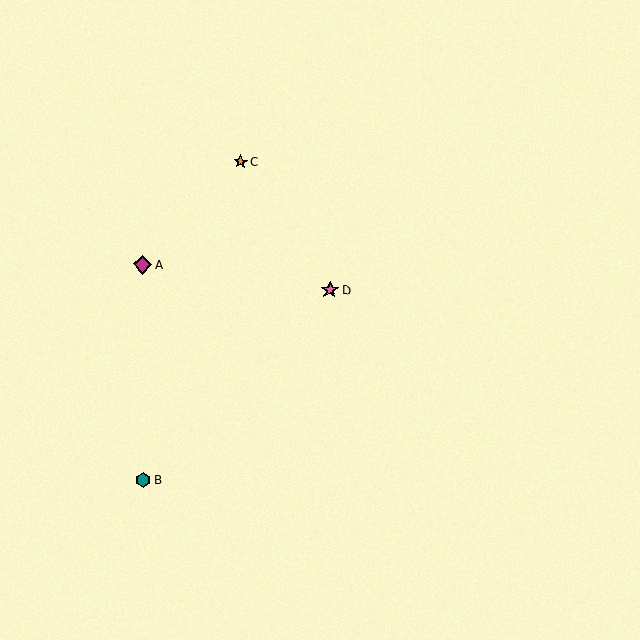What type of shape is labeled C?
Shape C is an orange star.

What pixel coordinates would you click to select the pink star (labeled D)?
Click at (330, 290) to select the pink star D.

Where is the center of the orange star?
The center of the orange star is at (241, 162).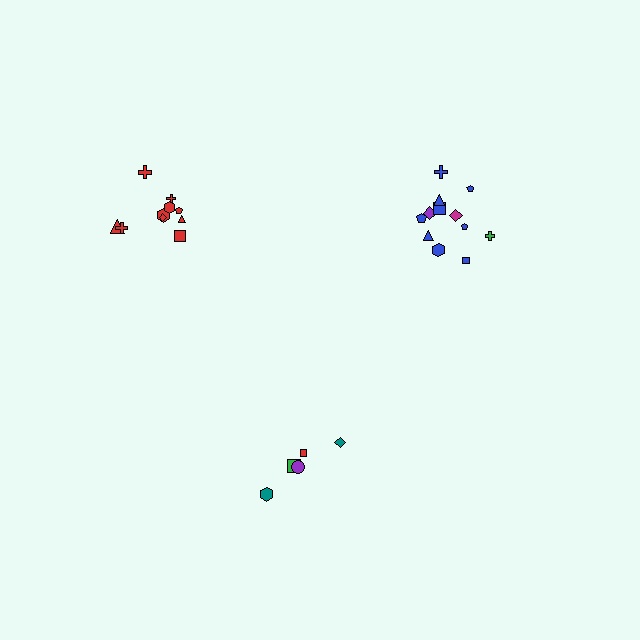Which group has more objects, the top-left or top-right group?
The top-right group.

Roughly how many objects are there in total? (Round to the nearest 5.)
Roughly 25 objects in total.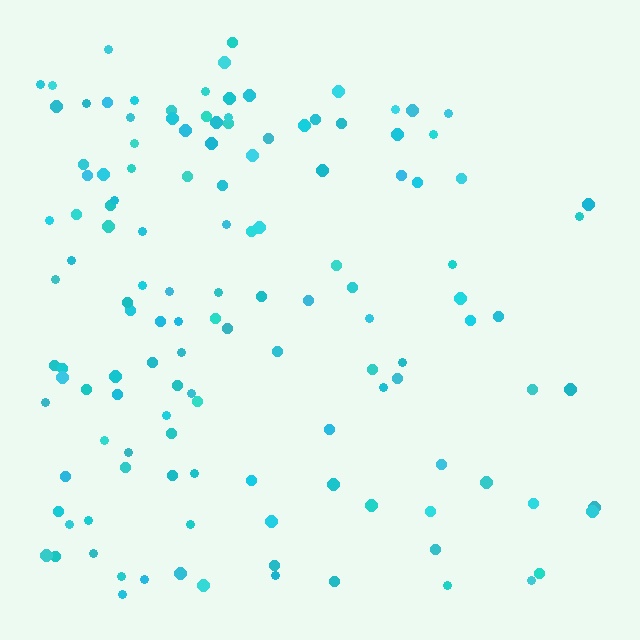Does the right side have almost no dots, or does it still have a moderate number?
Still a moderate number, just noticeably fewer than the left.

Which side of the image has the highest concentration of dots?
The left.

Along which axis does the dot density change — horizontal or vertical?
Horizontal.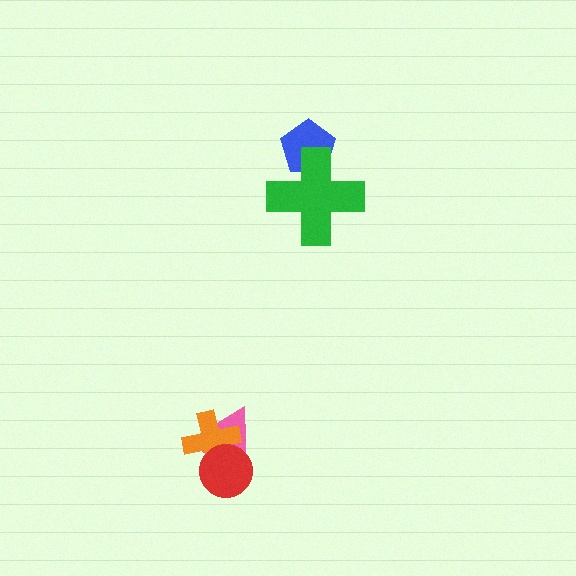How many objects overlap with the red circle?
2 objects overlap with the red circle.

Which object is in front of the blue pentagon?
The green cross is in front of the blue pentagon.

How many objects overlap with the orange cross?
2 objects overlap with the orange cross.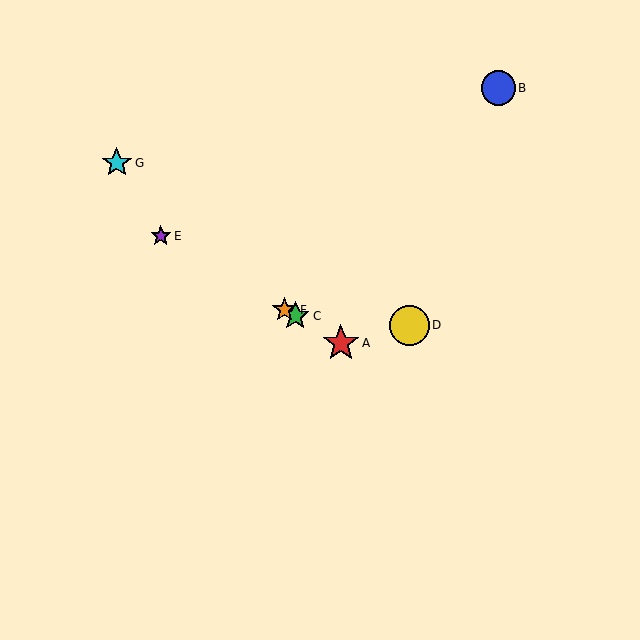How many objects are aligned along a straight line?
4 objects (A, C, E, F) are aligned along a straight line.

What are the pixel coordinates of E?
Object E is at (161, 236).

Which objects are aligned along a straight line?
Objects A, C, E, F are aligned along a straight line.